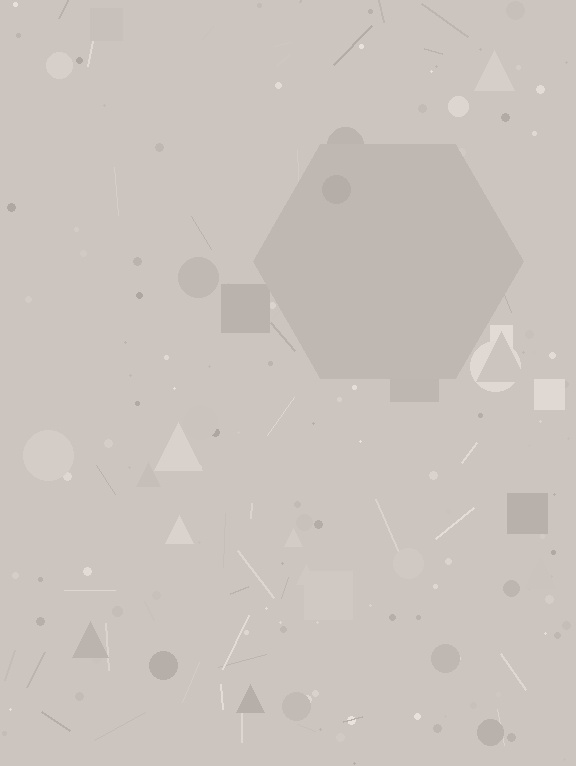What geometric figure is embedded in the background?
A hexagon is embedded in the background.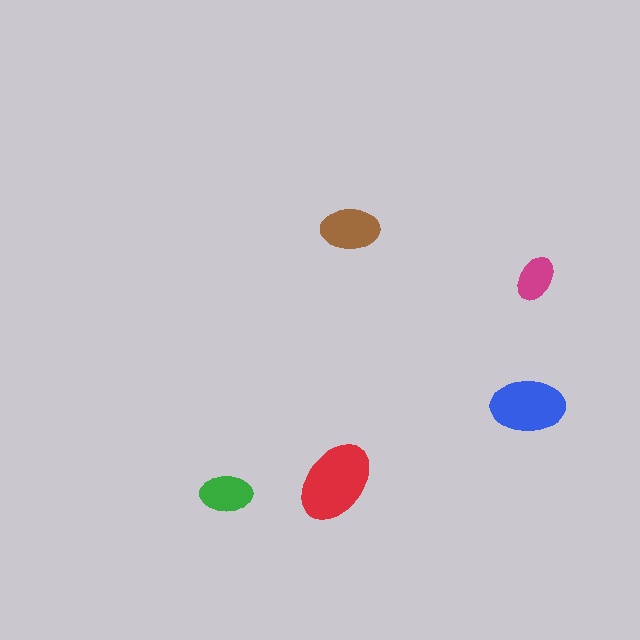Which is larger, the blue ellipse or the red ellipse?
The red one.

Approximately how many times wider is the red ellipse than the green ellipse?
About 1.5 times wider.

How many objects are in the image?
There are 5 objects in the image.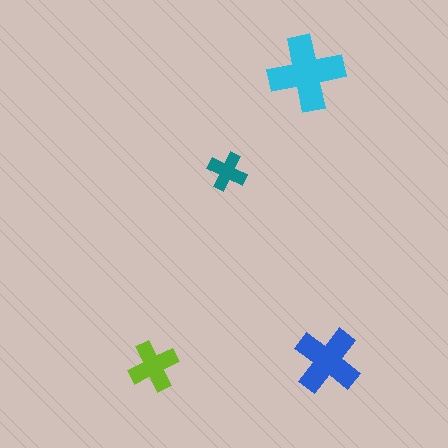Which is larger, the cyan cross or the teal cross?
The cyan one.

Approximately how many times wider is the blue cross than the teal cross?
About 1.5 times wider.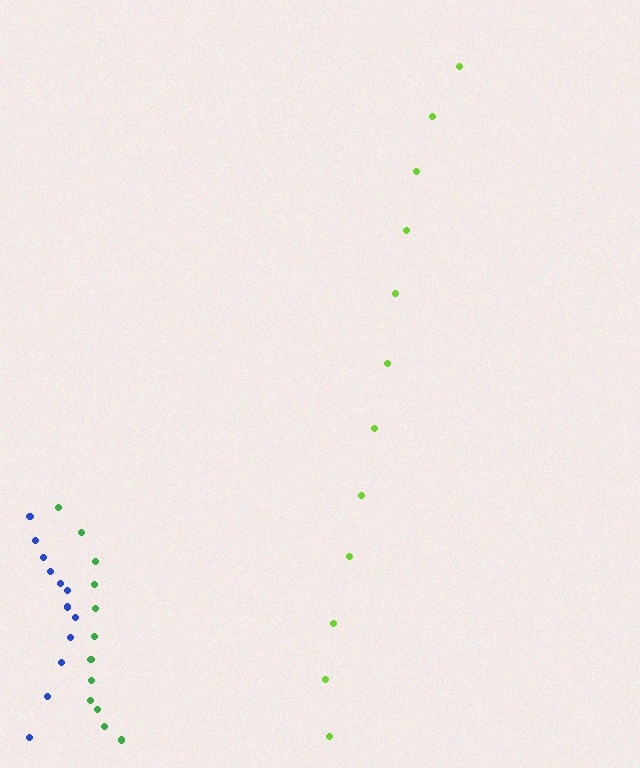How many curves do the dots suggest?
There are 3 distinct paths.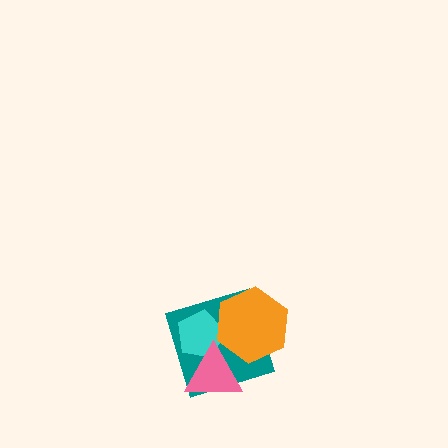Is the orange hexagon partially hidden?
No, no other shape covers it.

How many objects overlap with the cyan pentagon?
3 objects overlap with the cyan pentagon.